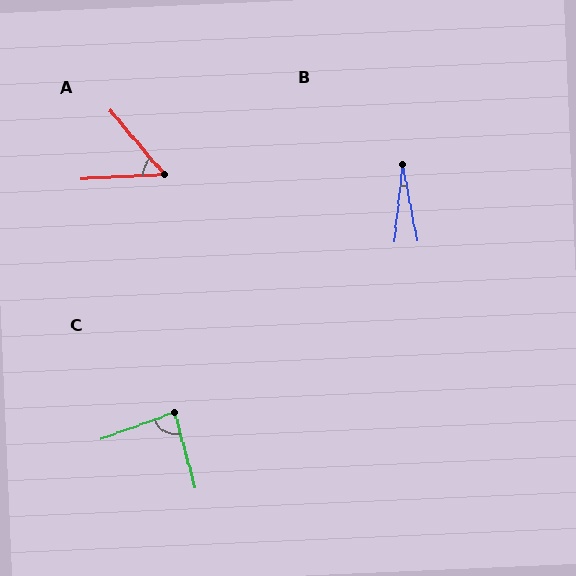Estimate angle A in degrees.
Approximately 53 degrees.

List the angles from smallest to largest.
B (17°), A (53°), C (86°).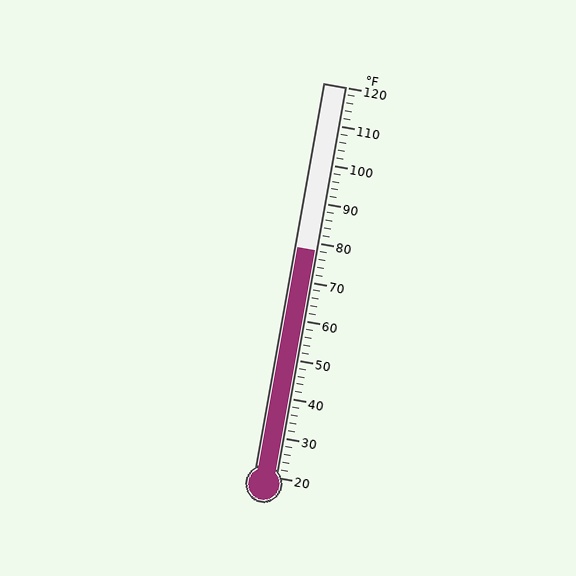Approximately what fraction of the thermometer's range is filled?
The thermometer is filled to approximately 60% of its range.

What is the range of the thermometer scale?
The thermometer scale ranges from 20°F to 120°F.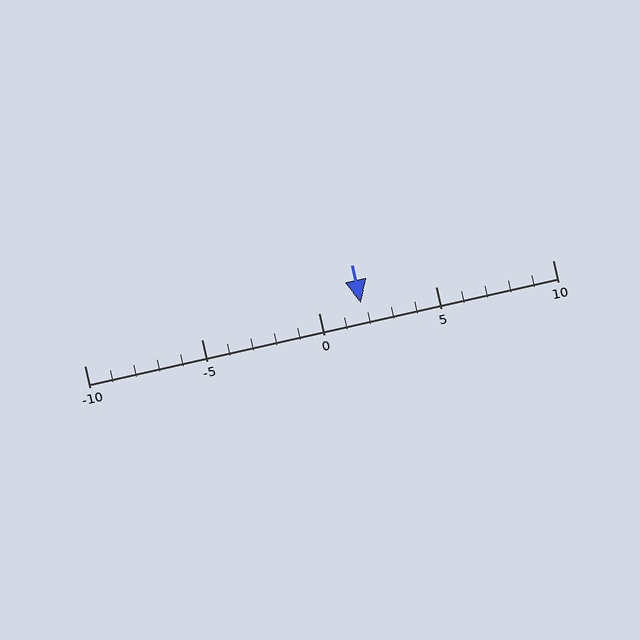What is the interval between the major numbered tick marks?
The major tick marks are spaced 5 units apart.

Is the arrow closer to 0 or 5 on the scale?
The arrow is closer to 0.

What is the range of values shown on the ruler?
The ruler shows values from -10 to 10.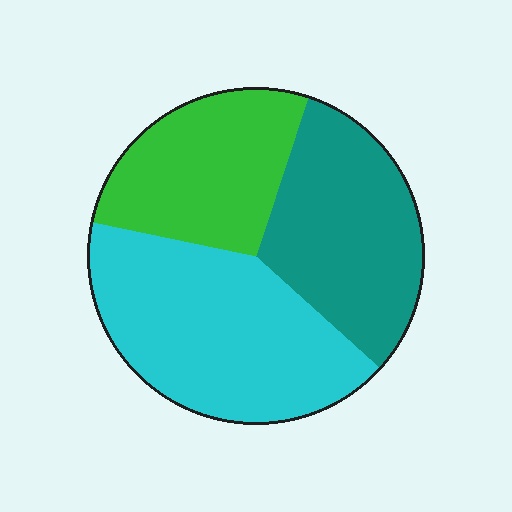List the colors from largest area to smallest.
From largest to smallest: cyan, teal, green.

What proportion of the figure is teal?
Teal covers 32% of the figure.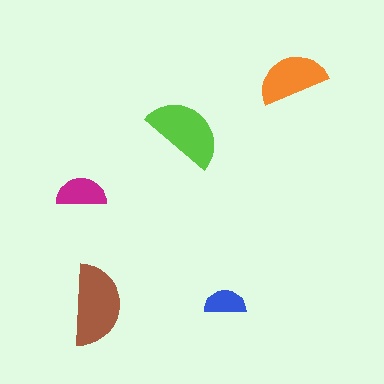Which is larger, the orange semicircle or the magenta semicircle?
The orange one.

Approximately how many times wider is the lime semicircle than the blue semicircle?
About 2 times wider.